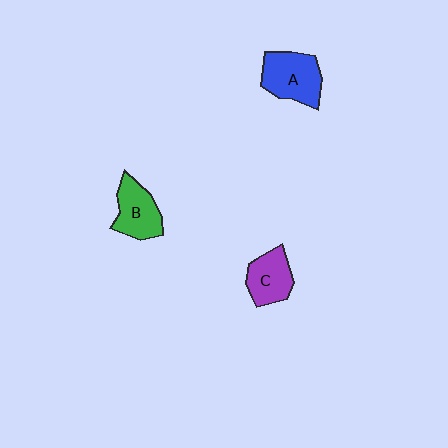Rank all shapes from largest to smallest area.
From largest to smallest: A (blue), B (green), C (purple).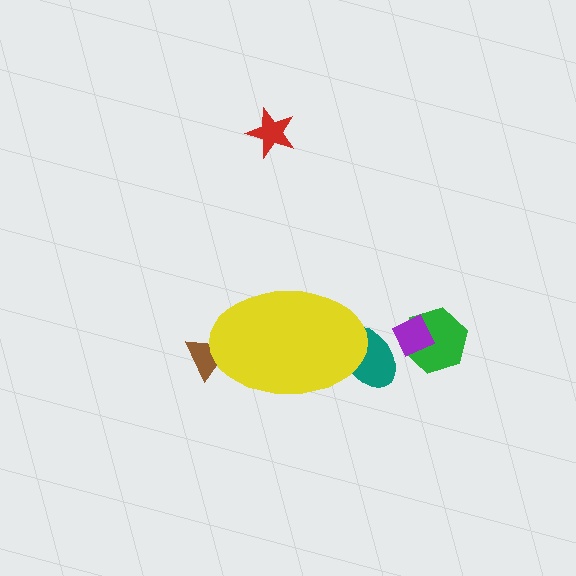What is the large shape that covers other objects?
A yellow ellipse.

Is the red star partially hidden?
No, the red star is fully visible.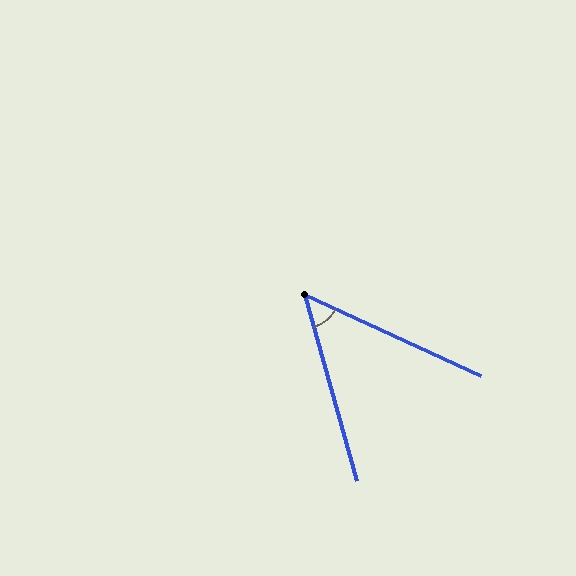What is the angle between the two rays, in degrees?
Approximately 49 degrees.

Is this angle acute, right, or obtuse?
It is acute.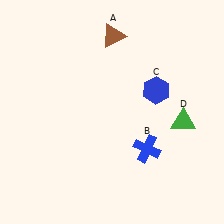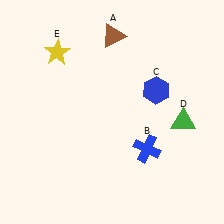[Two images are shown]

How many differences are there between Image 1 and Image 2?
There is 1 difference between the two images.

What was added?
A yellow star (E) was added in Image 2.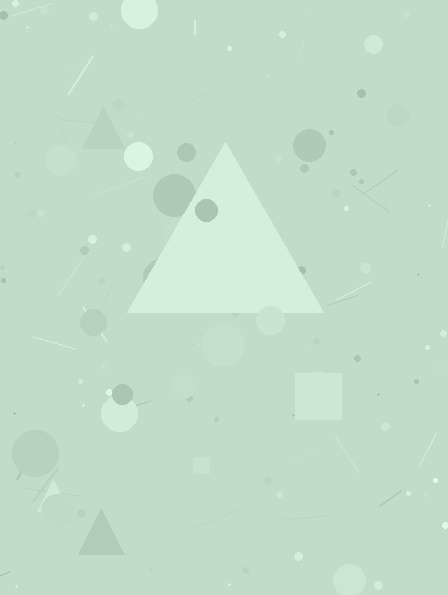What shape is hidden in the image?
A triangle is hidden in the image.